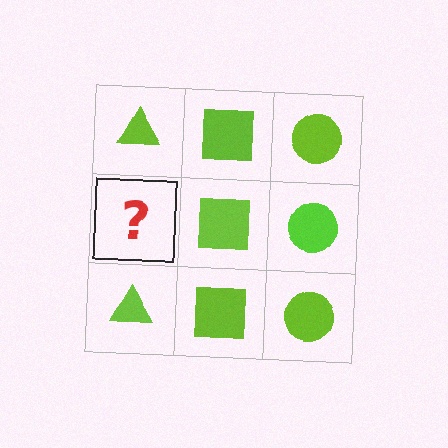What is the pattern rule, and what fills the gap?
The rule is that each column has a consistent shape. The gap should be filled with a lime triangle.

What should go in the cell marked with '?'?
The missing cell should contain a lime triangle.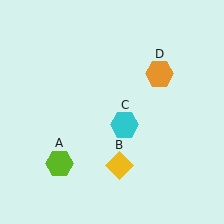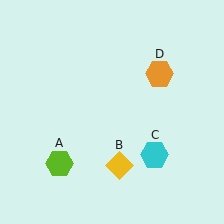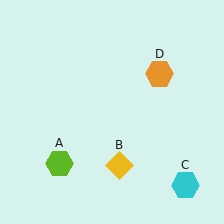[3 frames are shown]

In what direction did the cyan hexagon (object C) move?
The cyan hexagon (object C) moved down and to the right.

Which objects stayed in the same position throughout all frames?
Lime hexagon (object A) and yellow diamond (object B) and orange hexagon (object D) remained stationary.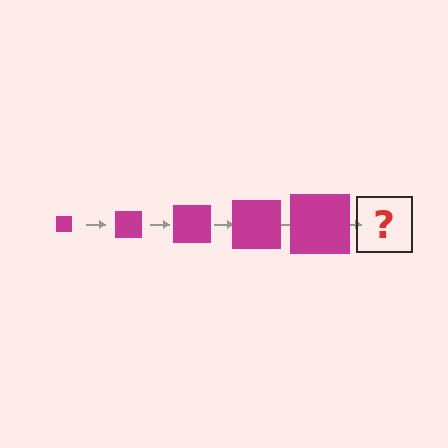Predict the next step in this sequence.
The next step is a magenta square, larger than the previous one.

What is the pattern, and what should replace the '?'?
The pattern is that the square gets progressively larger each step. The '?' should be a magenta square, larger than the previous one.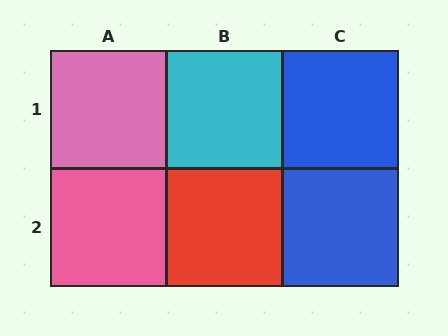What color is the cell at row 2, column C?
Blue.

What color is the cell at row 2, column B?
Red.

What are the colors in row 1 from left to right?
Pink, cyan, blue.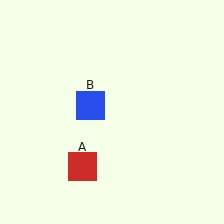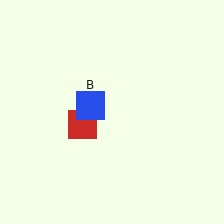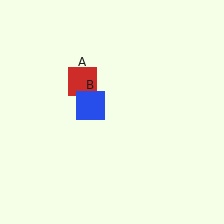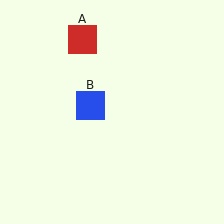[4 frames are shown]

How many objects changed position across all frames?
1 object changed position: red square (object A).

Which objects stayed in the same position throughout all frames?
Blue square (object B) remained stationary.